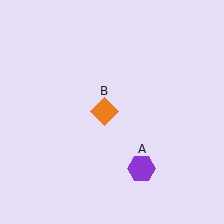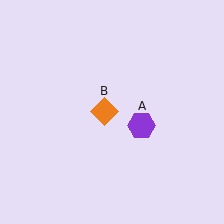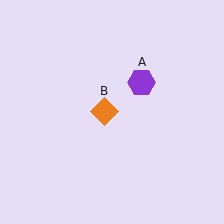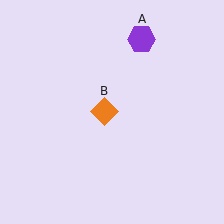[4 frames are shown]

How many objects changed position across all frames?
1 object changed position: purple hexagon (object A).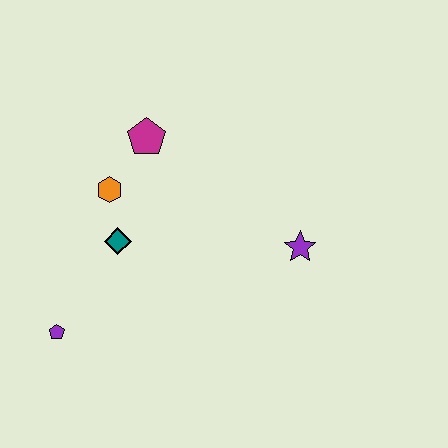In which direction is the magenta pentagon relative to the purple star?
The magenta pentagon is to the left of the purple star.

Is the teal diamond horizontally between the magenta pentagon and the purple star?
No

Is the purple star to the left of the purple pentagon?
No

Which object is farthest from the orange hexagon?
The purple star is farthest from the orange hexagon.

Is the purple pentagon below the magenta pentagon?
Yes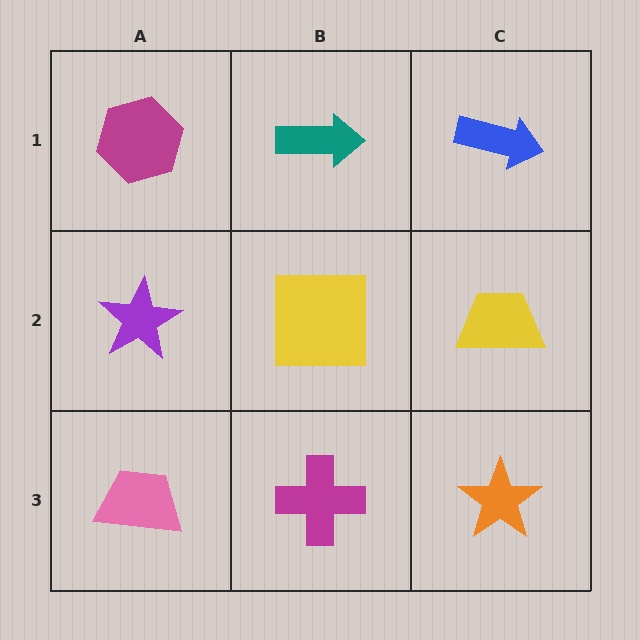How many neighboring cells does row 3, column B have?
3.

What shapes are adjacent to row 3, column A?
A purple star (row 2, column A), a magenta cross (row 3, column B).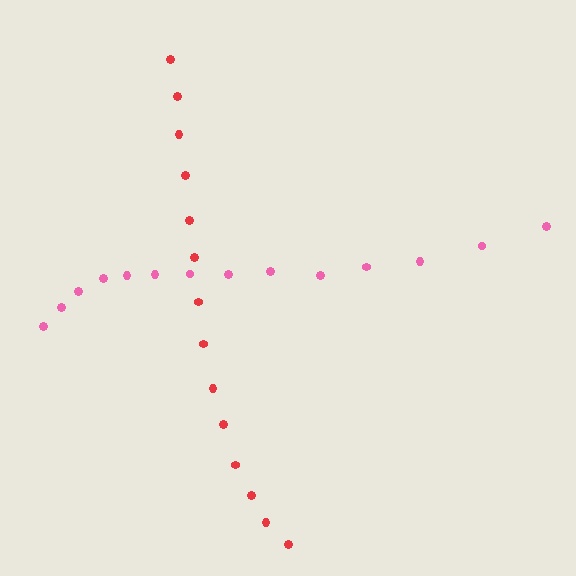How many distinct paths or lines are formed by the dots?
There are 2 distinct paths.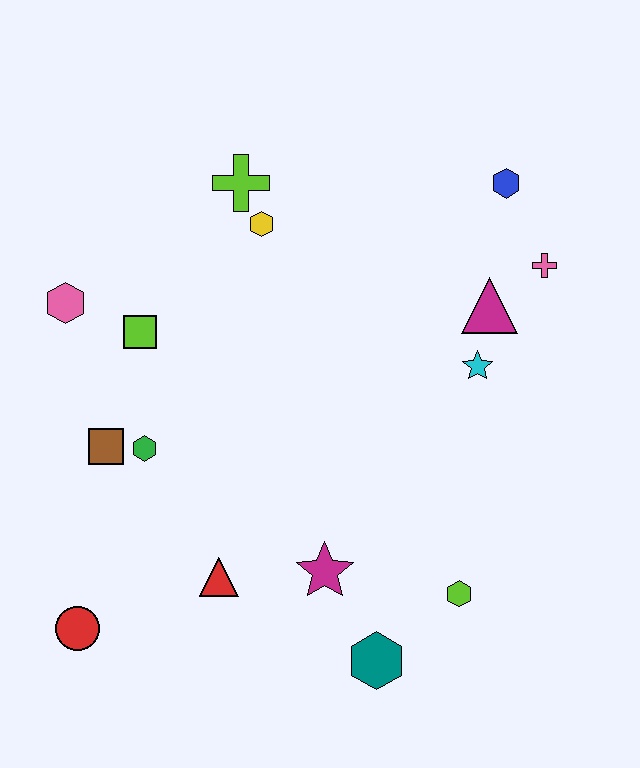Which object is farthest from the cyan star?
The red circle is farthest from the cyan star.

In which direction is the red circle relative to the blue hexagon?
The red circle is below the blue hexagon.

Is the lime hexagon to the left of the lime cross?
No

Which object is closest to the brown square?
The green hexagon is closest to the brown square.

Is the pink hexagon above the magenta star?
Yes